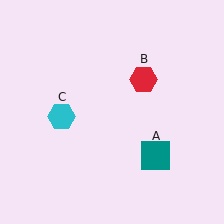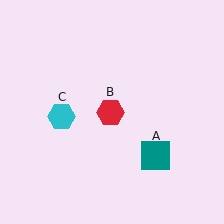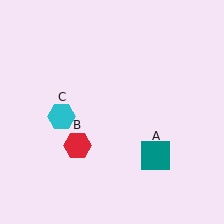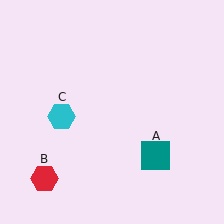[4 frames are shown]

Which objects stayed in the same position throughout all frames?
Teal square (object A) and cyan hexagon (object C) remained stationary.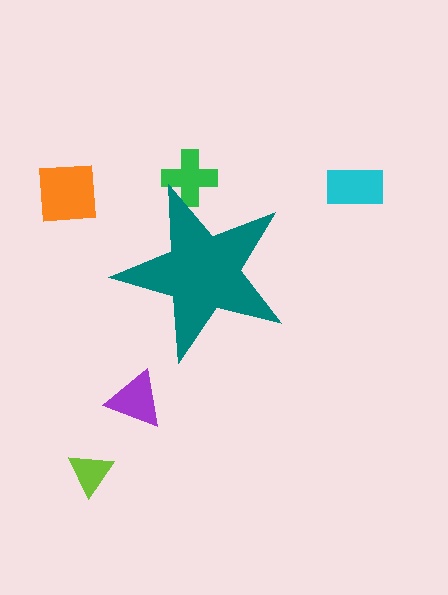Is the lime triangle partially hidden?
No, the lime triangle is fully visible.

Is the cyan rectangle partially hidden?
No, the cyan rectangle is fully visible.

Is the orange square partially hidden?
No, the orange square is fully visible.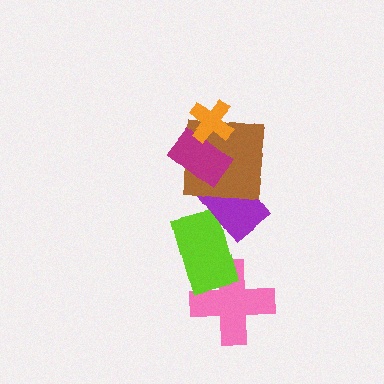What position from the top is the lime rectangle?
The lime rectangle is 5th from the top.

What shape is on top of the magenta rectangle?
The orange cross is on top of the magenta rectangle.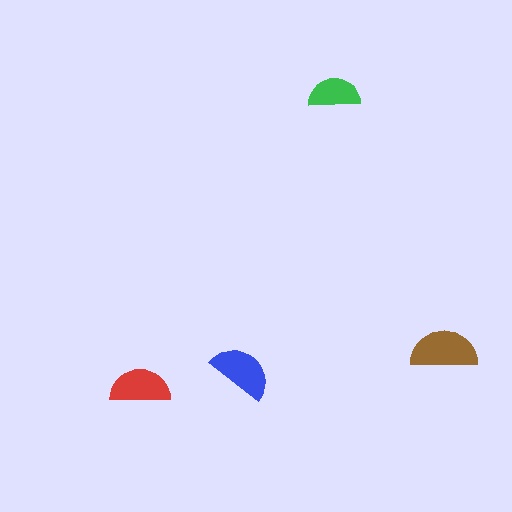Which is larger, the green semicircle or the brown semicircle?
The brown one.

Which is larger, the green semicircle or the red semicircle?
The red one.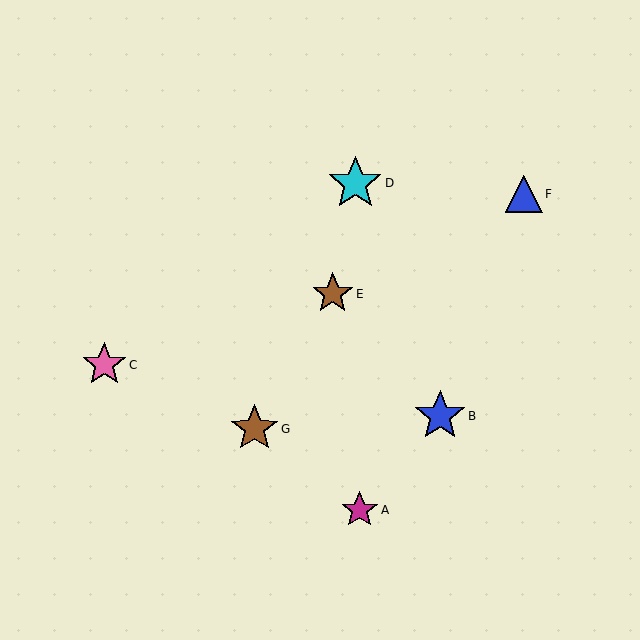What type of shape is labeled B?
Shape B is a blue star.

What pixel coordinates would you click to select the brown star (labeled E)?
Click at (333, 294) to select the brown star E.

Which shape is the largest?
The cyan star (labeled D) is the largest.